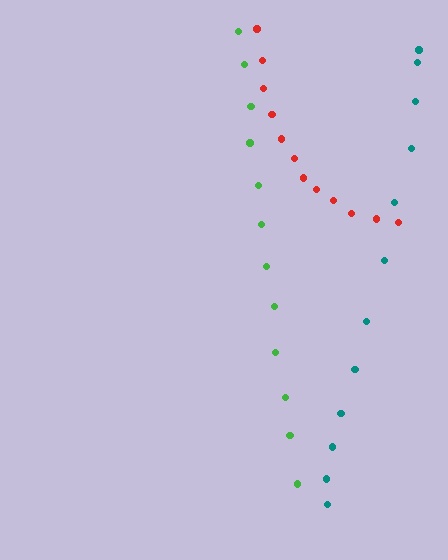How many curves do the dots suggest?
There are 3 distinct paths.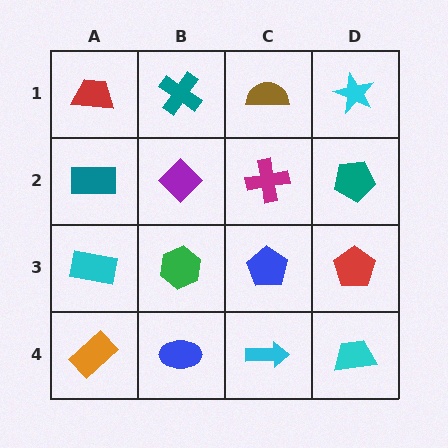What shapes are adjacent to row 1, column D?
A teal pentagon (row 2, column D), a brown semicircle (row 1, column C).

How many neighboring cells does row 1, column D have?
2.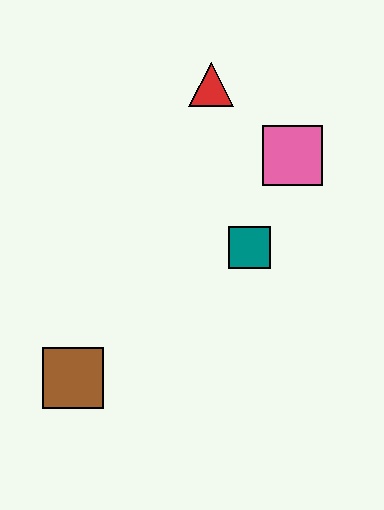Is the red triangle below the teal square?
No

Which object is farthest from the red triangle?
The brown square is farthest from the red triangle.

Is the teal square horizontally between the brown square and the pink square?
Yes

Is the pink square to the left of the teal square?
No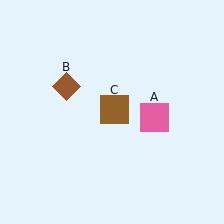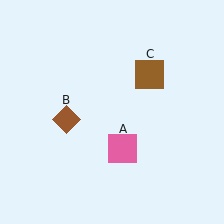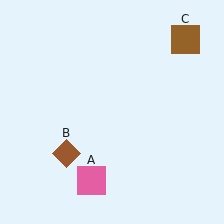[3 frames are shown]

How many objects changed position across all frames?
3 objects changed position: pink square (object A), brown diamond (object B), brown square (object C).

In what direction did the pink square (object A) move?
The pink square (object A) moved down and to the left.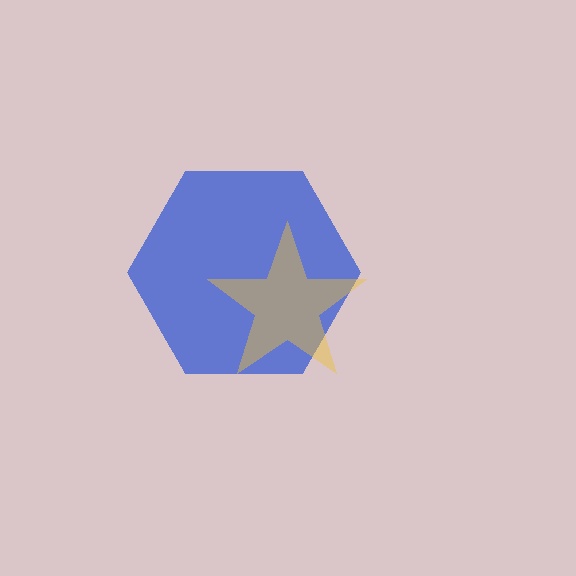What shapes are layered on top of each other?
The layered shapes are: a blue hexagon, a yellow star.